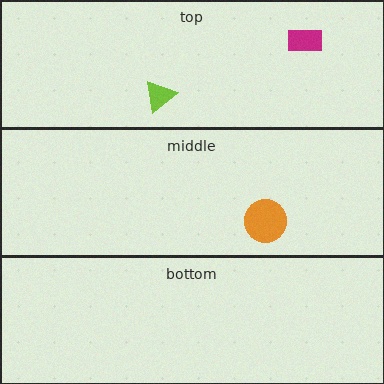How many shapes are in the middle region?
1.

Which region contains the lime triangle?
The top region.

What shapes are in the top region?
The lime triangle, the magenta rectangle.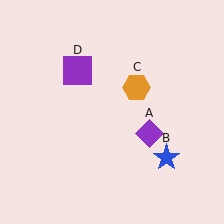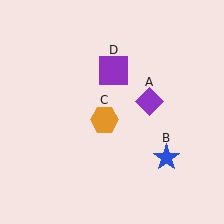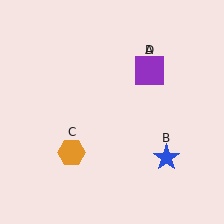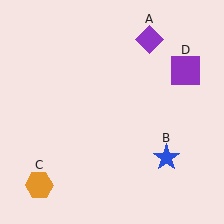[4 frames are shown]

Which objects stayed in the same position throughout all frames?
Blue star (object B) remained stationary.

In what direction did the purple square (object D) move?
The purple square (object D) moved right.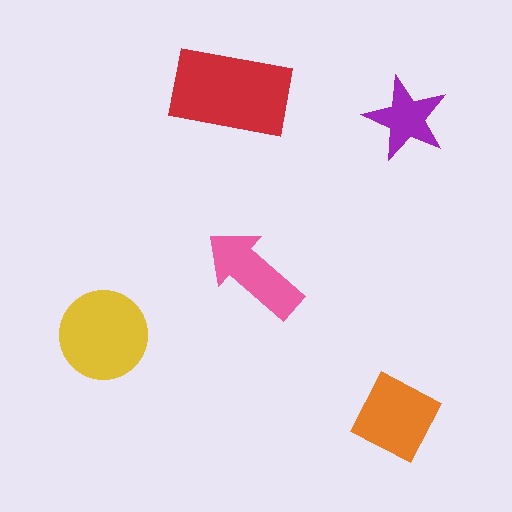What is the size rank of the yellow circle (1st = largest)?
2nd.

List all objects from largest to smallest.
The red rectangle, the yellow circle, the orange square, the pink arrow, the purple star.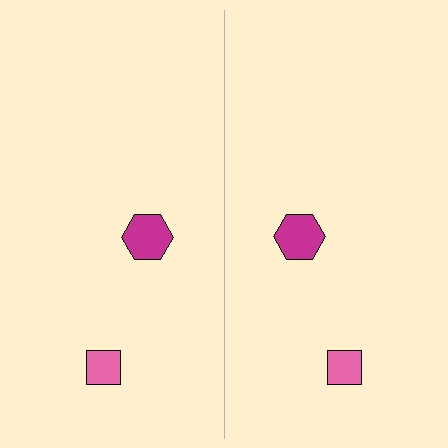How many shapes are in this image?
There are 4 shapes in this image.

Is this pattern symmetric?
Yes, this pattern has bilateral (reflection) symmetry.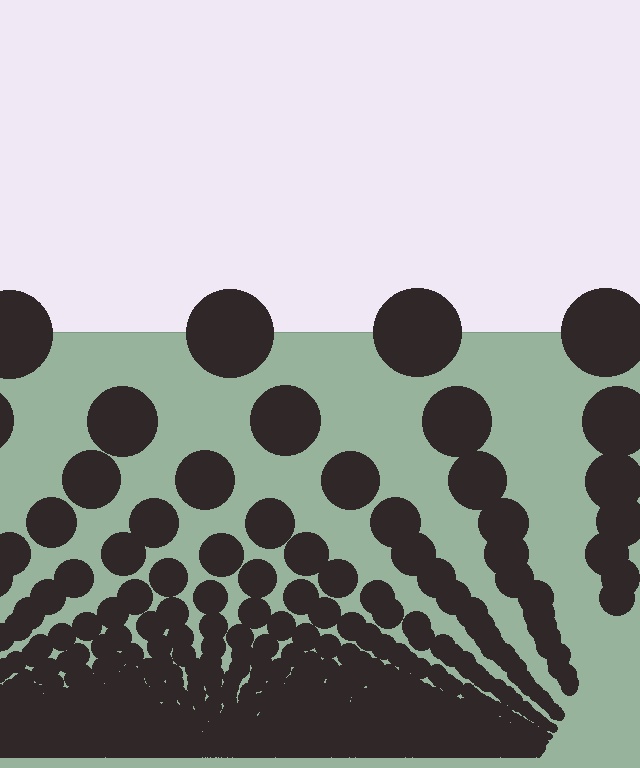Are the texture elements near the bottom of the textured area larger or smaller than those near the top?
Smaller. The gradient is inverted — elements near the bottom are smaller and denser.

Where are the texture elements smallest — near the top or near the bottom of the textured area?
Near the bottom.